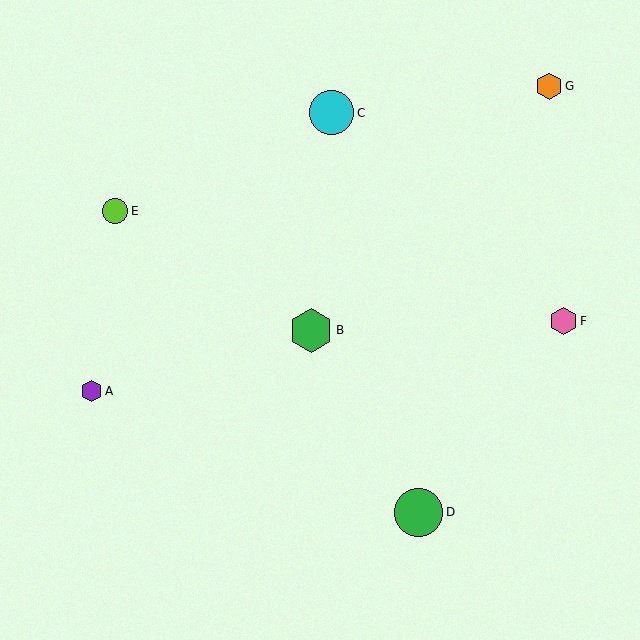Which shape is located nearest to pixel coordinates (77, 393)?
The purple hexagon (labeled A) at (91, 391) is nearest to that location.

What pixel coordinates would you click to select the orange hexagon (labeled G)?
Click at (549, 86) to select the orange hexagon G.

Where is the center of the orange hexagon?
The center of the orange hexagon is at (549, 86).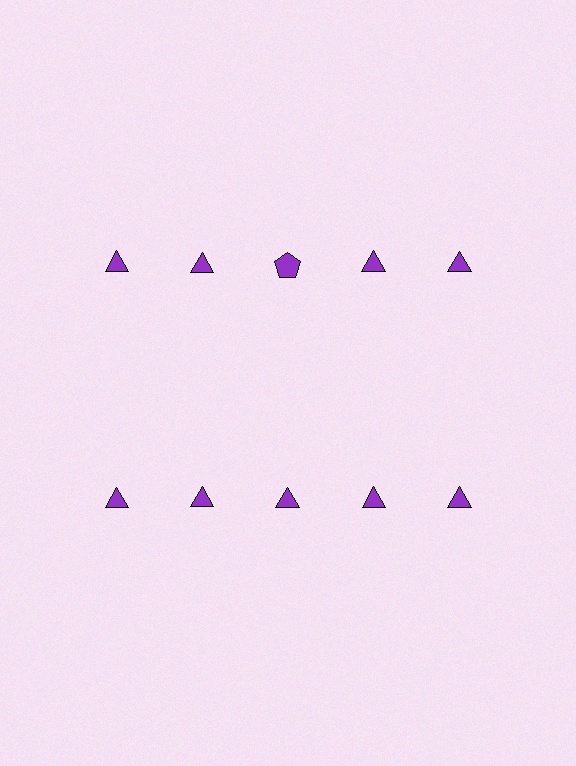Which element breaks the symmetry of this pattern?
The purple pentagon in the top row, center column breaks the symmetry. All other shapes are purple triangles.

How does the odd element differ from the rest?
It has a different shape: pentagon instead of triangle.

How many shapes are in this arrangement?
There are 10 shapes arranged in a grid pattern.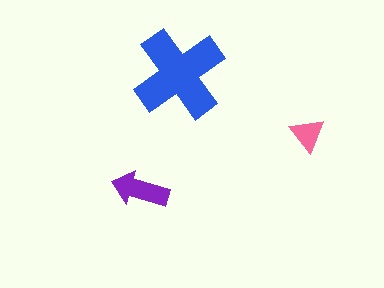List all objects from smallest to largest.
The pink triangle, the purple arrow, the blue cross.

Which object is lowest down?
The purple arrow is bottommost.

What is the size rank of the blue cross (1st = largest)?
1st.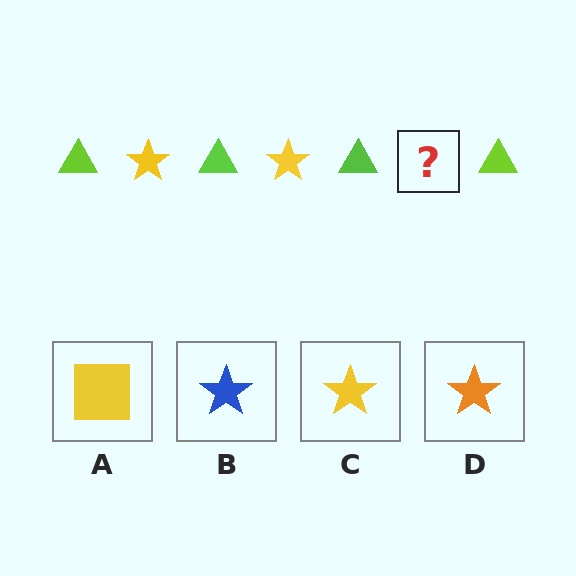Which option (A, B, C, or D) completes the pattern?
C.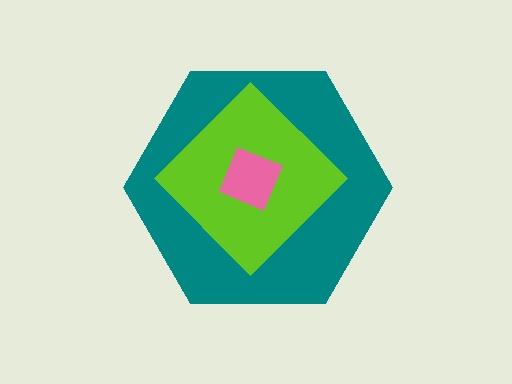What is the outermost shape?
The teal hexagon.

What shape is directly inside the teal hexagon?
The lime diamond.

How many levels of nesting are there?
3.